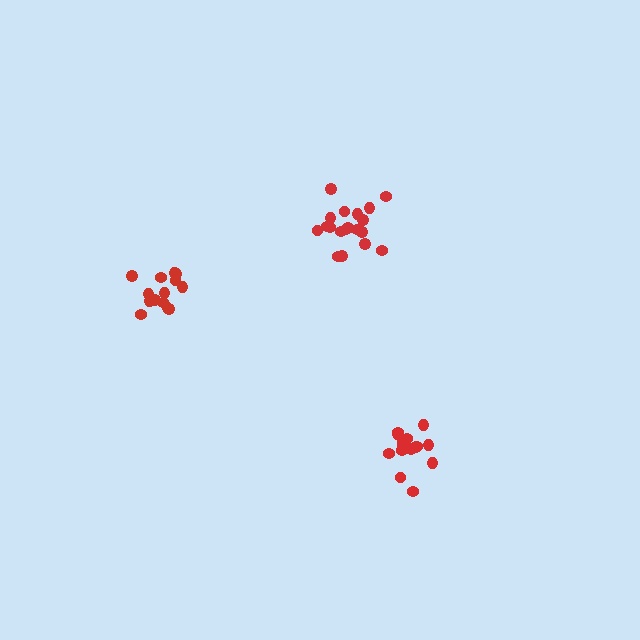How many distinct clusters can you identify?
There are 3 distinct clusters.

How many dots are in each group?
Group 1: 14 dots, Group 2: 19 dots, Group 3: 16 dots (49 total).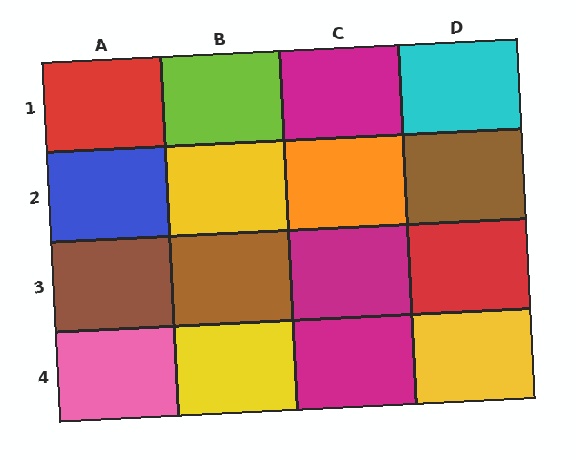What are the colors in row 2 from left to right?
Blue, yellow, orange, brown.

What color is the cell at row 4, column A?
Pink.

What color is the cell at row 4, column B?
Yellow.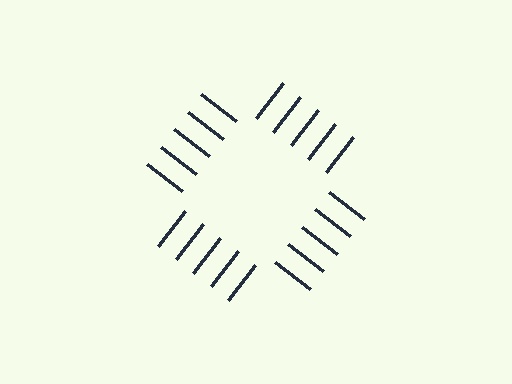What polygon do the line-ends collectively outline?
An illusory square — the line segments terminate on its edges but no continuous stroke is drawn.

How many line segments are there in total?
20 — 5 along each of the 4 edges.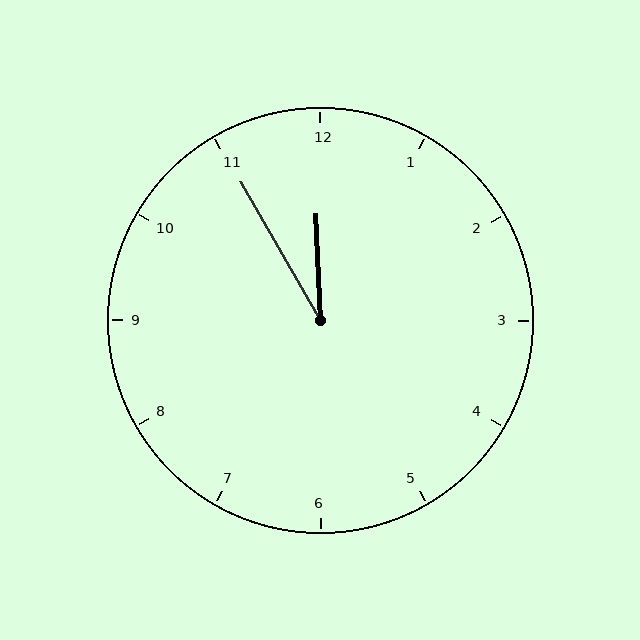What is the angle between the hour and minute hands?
Approximately 28 degrees.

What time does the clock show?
11:55.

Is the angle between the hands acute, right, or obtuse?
It is acute.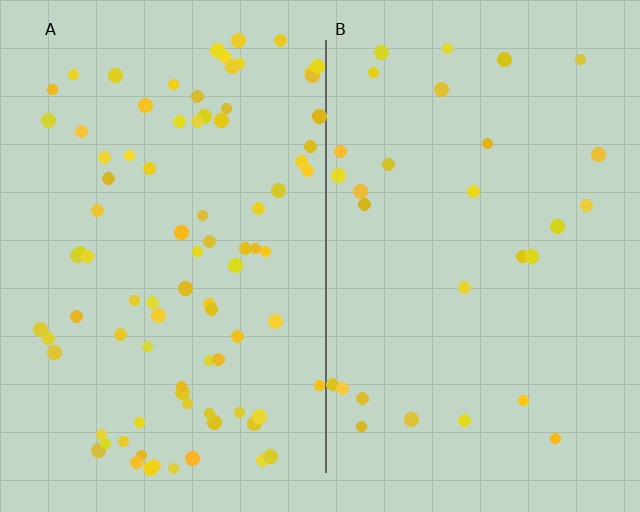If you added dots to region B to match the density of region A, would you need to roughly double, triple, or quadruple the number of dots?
Approximately triple.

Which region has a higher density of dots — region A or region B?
A (the left).